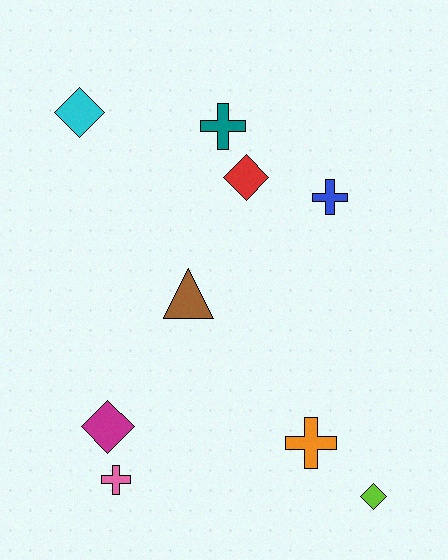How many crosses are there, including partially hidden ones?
There are 4 crosses.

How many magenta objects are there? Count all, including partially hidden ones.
There is 1 magenta object.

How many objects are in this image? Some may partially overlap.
There are 9 objects.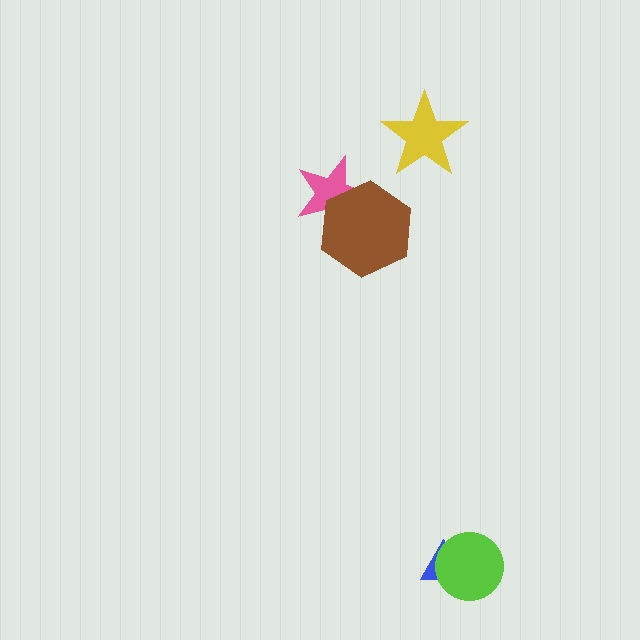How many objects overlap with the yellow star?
0 objects overlap with the yellow star.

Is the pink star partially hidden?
Yes, it is partially covered by another shape.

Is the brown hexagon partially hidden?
No, no other shape covers it.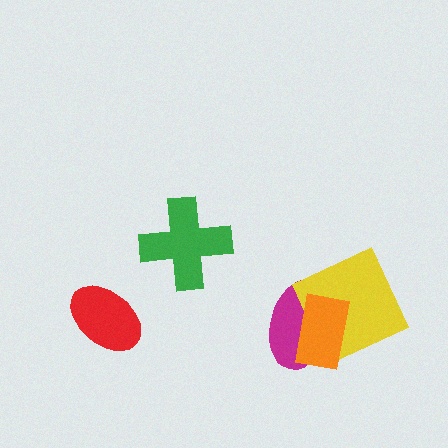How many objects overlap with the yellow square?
2 objects overlap with the yellow square.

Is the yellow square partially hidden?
Yes, it is partially covered by another shape.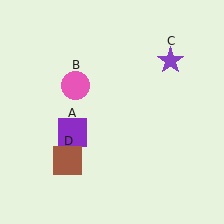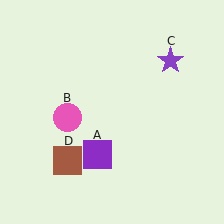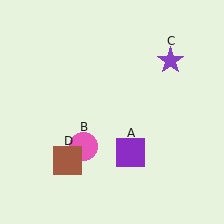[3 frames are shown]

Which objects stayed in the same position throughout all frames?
Purple star (object C) and brown square (object D) remained stationary.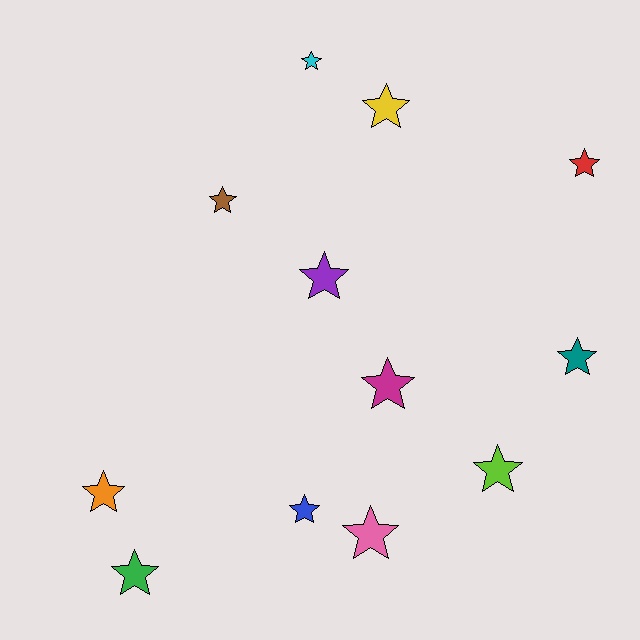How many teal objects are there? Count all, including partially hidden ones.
There is 1 teal object.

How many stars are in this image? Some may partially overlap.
There are 12 stars.